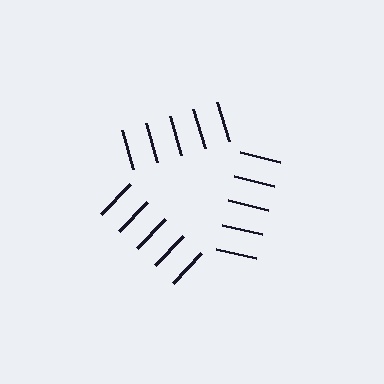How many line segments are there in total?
15 — 5 along each of the 3 edges.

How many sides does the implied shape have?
3 sides — the line-ends trace a triangle.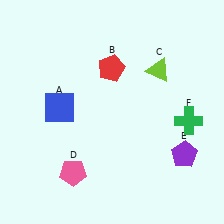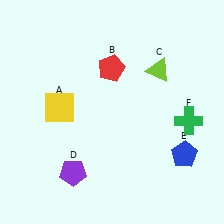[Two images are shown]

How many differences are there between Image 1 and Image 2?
There are 3 differences between the two images.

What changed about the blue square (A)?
In Image 1, A is blue. In Image 2, it changed to yellow.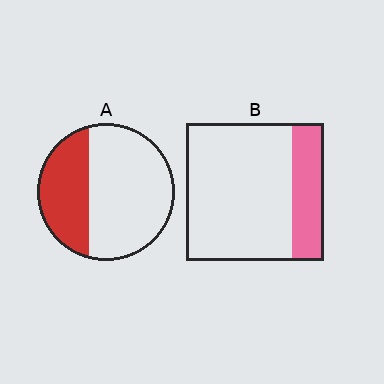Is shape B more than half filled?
No.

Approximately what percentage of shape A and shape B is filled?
A is approximately 35% and B is approximately 25%.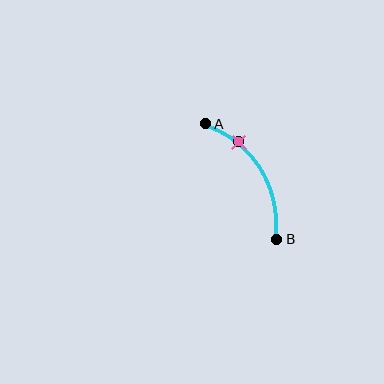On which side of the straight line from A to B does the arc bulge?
The arc bulges to the right of the straight line connecting A and B.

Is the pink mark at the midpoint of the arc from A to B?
No. The pink mark lies on the arc but is closer to endpoint A. The arc midpoint would be at the point on the curve equidistant along the arc from both A and B.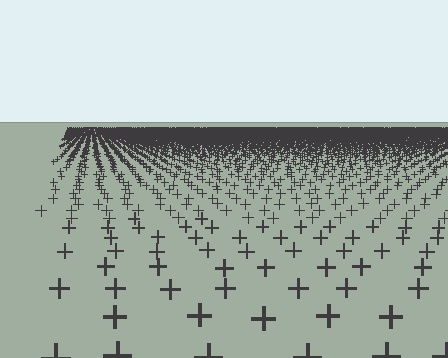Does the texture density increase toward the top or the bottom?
Density increases toward the top.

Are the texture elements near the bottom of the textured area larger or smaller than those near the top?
Larger. Near the bottom, elements are closer to the viewer and appear at a bigger on-screen size.